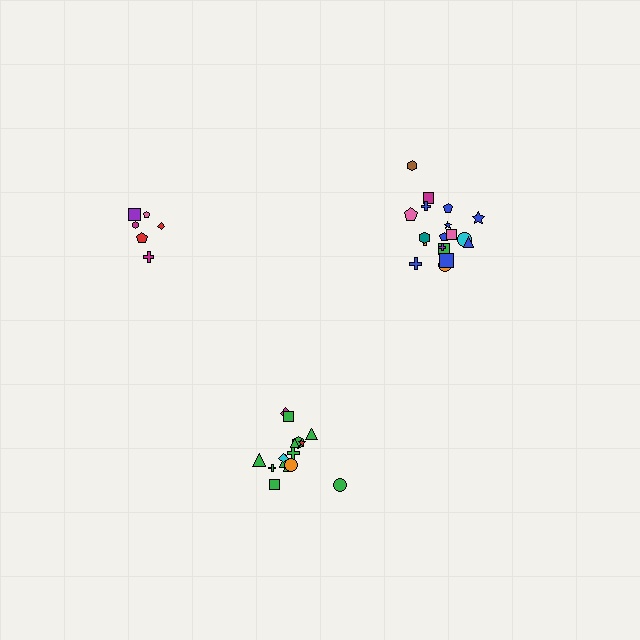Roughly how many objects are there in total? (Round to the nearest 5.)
Roughly 40 objects in total.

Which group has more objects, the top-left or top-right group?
The top-right group.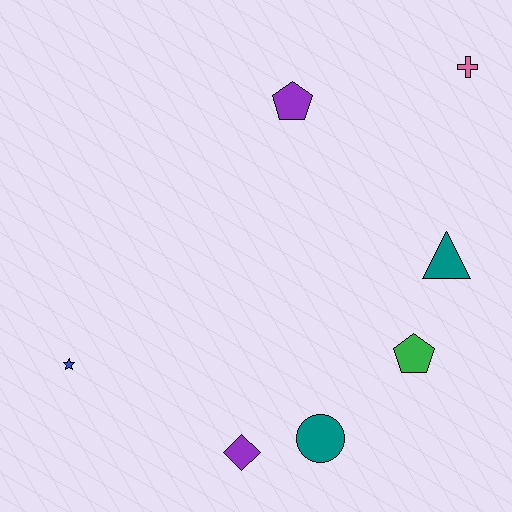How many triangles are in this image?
There is 1 triangle.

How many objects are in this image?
There are 7 objects.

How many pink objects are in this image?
There is 1 pink object.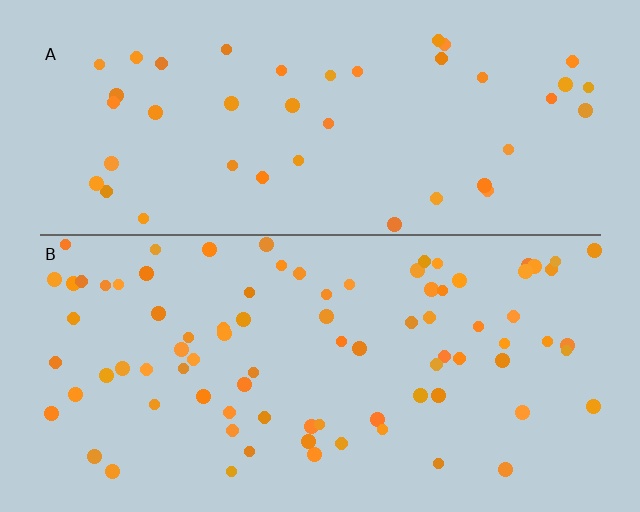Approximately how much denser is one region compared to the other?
Approximately 1.9× — region B over region A.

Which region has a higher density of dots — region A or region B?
B (the bottom).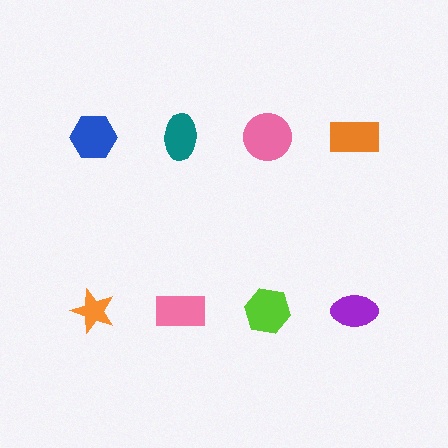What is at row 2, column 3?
A lime hexagon.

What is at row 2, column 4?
A purple ellipse.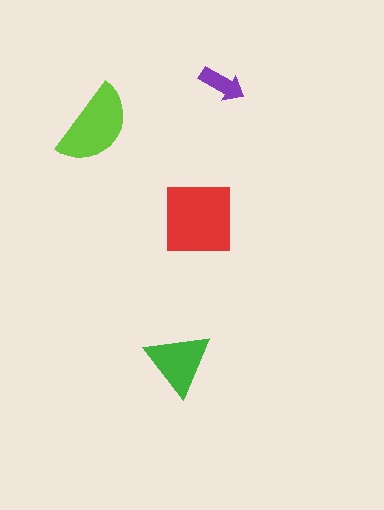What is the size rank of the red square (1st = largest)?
1st.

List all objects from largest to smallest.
The red square, the lime semicircle, the green triangle, the purple arrow.